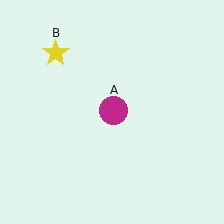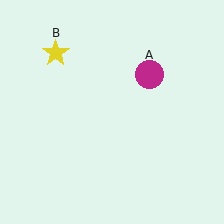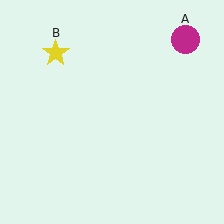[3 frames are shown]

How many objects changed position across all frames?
1 object changed position: magenta circle (object A).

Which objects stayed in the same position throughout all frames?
Yellow star (object B) remained stationary.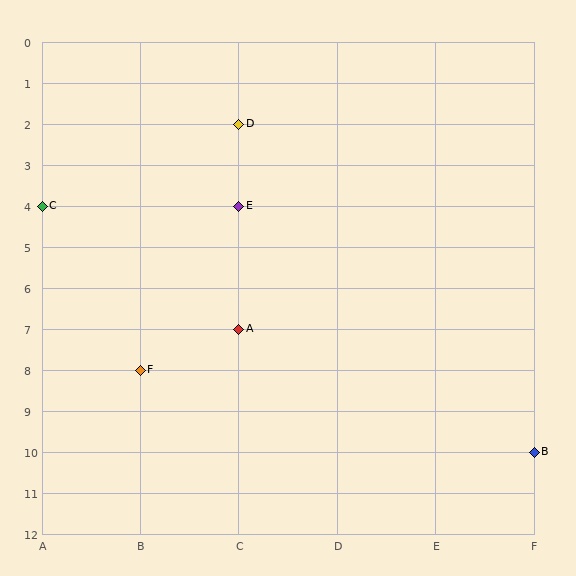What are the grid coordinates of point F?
Point F is at grid coordinates (B, 8).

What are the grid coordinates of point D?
Point D is at grid coordinates (C, 2).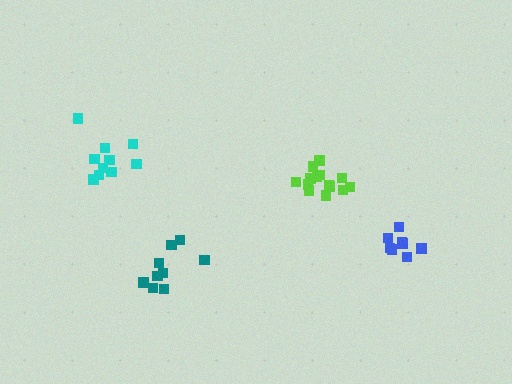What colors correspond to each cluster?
The clusters are colored: cyan, lime, teal, blue.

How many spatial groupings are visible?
There are 4 spatial groupings.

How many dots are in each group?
Group 1: 10 dots, Group 2: 14 dots, Group 3: 9 dots, Group 4: 9 dots (42 total).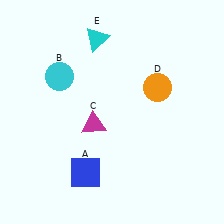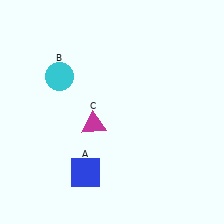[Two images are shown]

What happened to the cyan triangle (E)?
The cyan triangle (E) was removed in Image 2. It was in the top-left area of Image 1.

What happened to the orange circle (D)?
The orange circle (D) was removed in Image 2. It was in the top-right area of Image 1.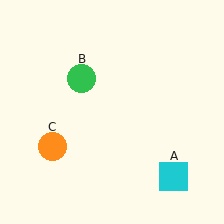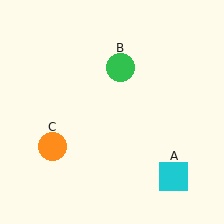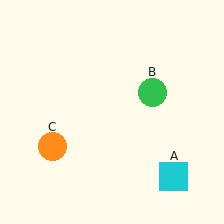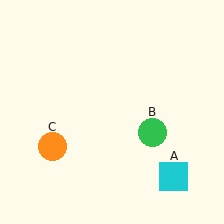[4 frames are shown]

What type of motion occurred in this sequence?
The green circle (object B) rotated clockwise around the center of the scene.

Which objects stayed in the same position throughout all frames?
Cyan square (object A) and orange circle (object C) remained stationary.